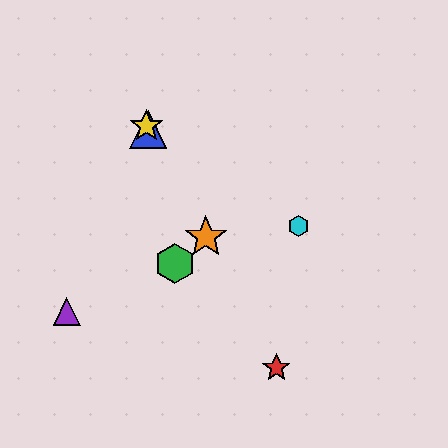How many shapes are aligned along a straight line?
4 shapes (the red star, the blue triangle, the yellow star, the orange star) are aligned along a straight line.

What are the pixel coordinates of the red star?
The red star is at (276, 368).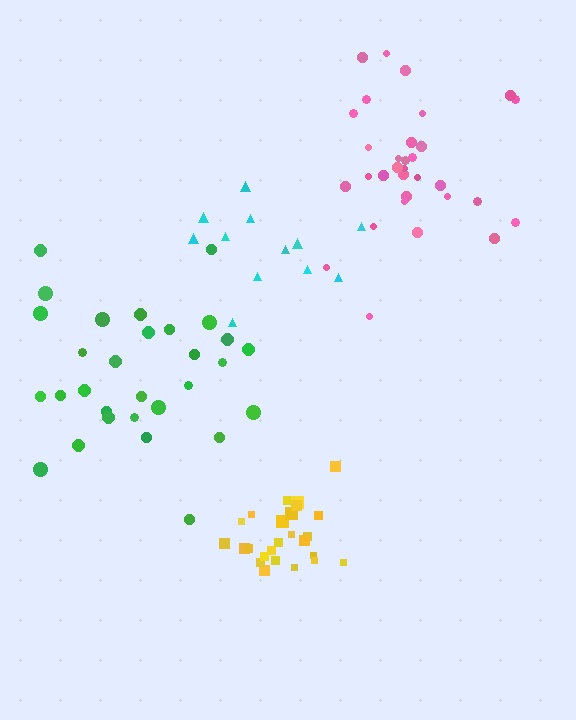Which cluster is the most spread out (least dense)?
Cyan.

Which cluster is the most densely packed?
Yellow.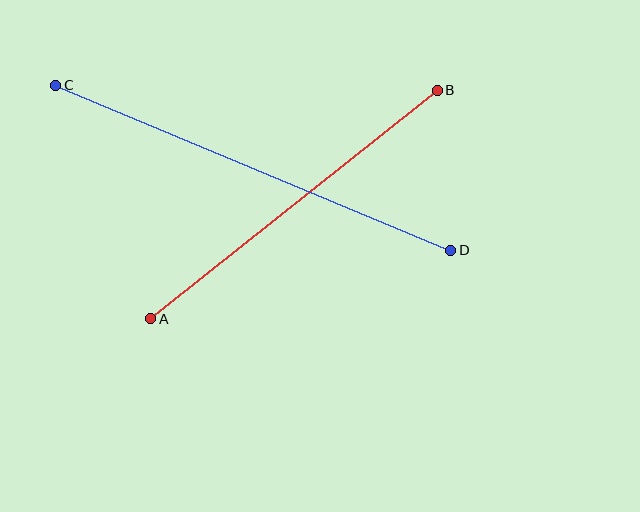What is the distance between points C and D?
The distance is approximately 428 pixels.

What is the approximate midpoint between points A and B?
The midpoint is at approximately (294, 205) pixels.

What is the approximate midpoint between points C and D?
The midpoint is at approximately (253, 168) pixels.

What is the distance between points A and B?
The distance is approximately 366 pixels.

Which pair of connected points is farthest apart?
Points C and D are farthest apart.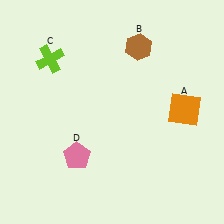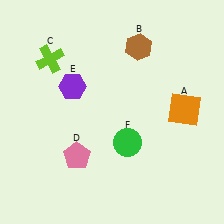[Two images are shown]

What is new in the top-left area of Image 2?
A purple hexagon (E) was added in the top-left area of Image 2.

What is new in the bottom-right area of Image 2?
A green circle (F) was added in the bottom-right area of Image 2.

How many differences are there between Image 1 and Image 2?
There are 2 differences between the two images.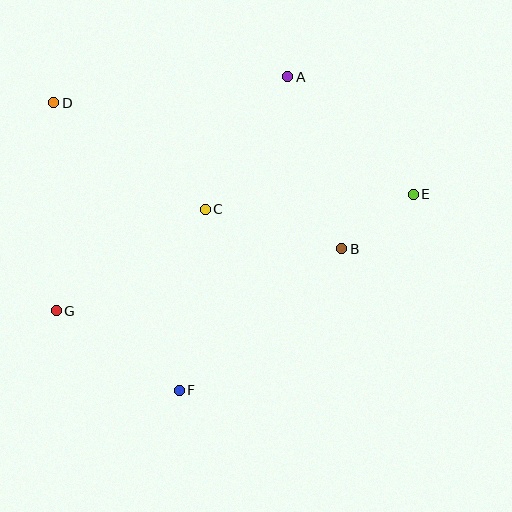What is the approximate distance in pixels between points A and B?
The distance between A and B is approximately 180 pixels.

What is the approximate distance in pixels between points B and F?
The distance between B and F is approximately 215 pixels.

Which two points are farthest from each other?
Points E and G are farthest from each other.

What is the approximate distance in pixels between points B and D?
The distance between B and D is approximately 323 pixels.